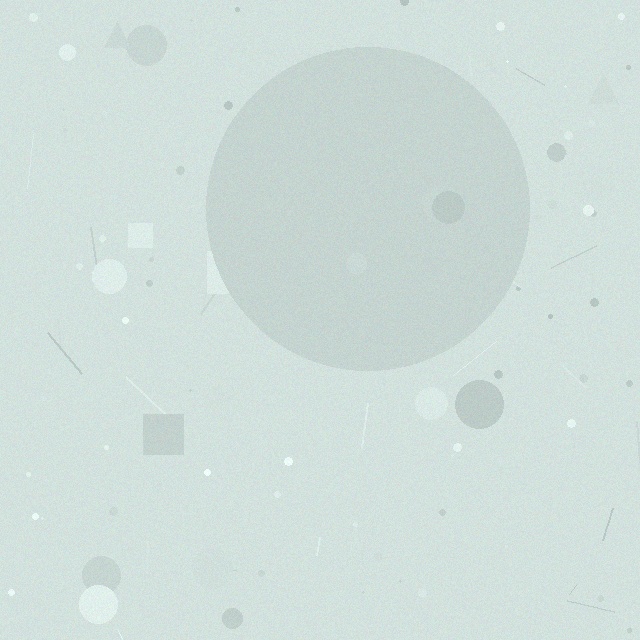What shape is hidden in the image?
A circle is hidden in the image.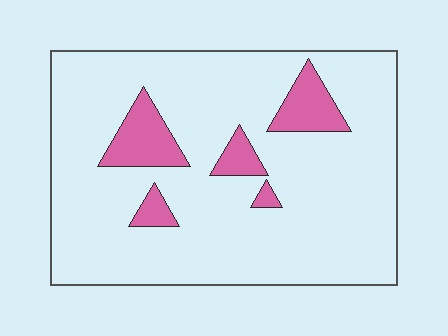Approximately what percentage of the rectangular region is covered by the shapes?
Approximately 15%.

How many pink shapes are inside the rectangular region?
5.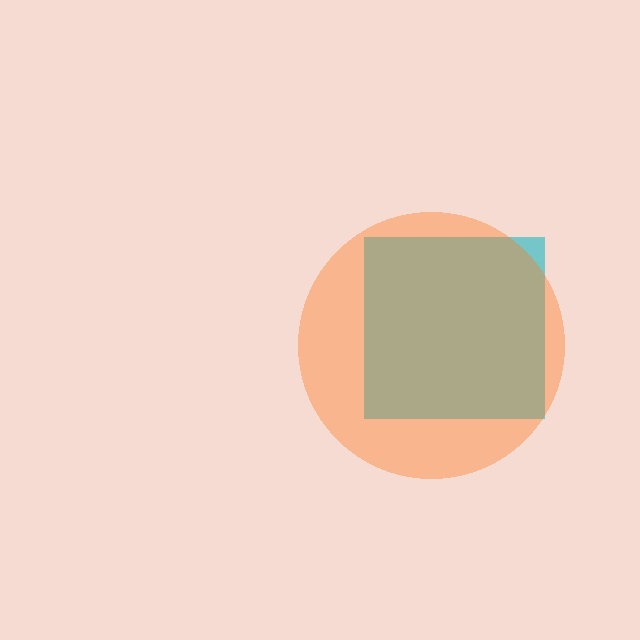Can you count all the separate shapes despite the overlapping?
Yes, there are 2 separate shapes.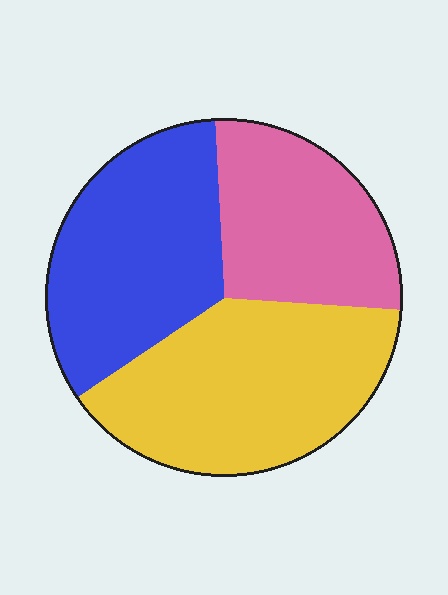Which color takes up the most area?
Yellow, at roughly 40%.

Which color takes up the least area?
Pink, at roughly 25%.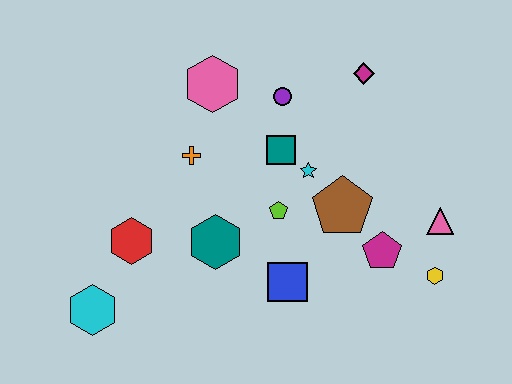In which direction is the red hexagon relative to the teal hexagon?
The red hexagon is to the left of the teal hexagon.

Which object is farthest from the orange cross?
The yellow hexagon is farthest from the orange cross.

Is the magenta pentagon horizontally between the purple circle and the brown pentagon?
No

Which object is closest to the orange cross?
The pink hexagon is closest to the orange cross.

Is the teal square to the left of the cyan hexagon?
No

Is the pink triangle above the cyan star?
No